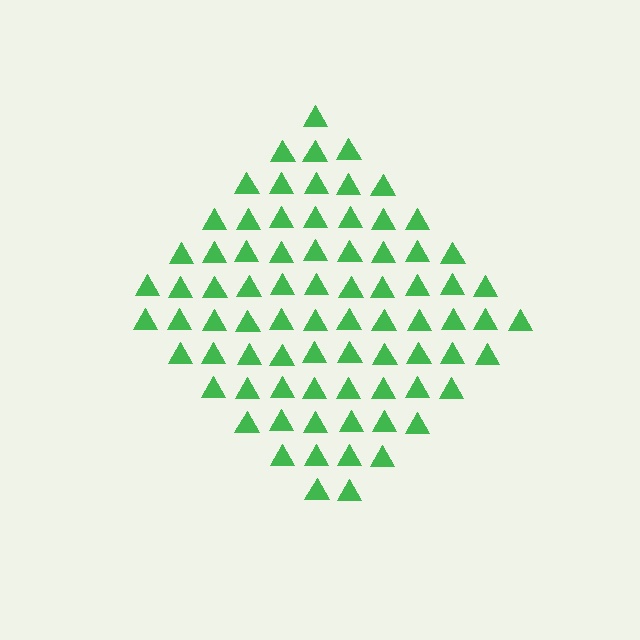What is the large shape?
The large shape is a diamond.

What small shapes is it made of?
It is made of small triangles.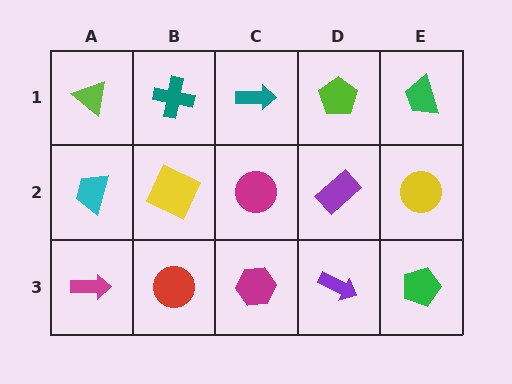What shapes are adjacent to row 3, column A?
A cyan trapezoid (row 2, column A), a red circle (row 3, column B).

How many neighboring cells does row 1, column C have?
3.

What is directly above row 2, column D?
A lime pentagon.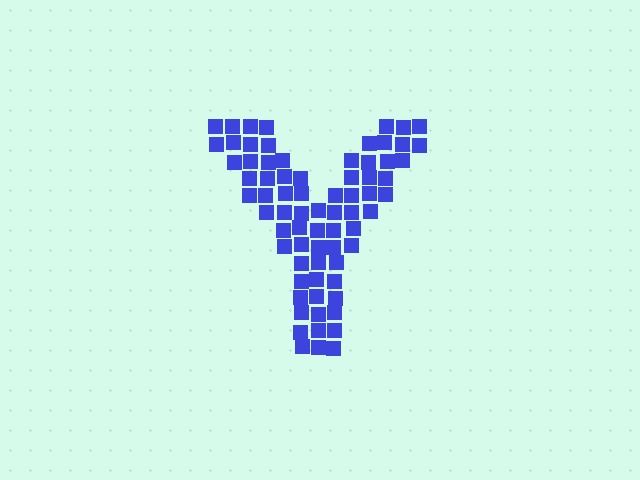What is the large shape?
The large shape is the letter Y.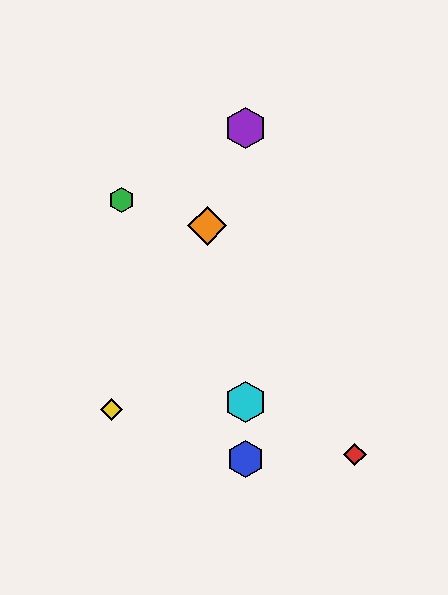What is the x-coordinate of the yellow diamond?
The yellow diamond is at x≈111.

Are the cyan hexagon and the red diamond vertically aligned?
No, the cyan hexagon is at x≈245 and the red diamond is at x≈355.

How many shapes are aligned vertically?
3 shapes (the blue hexagon, the purple hexagon, the cyan hexagon) are aligned vertically.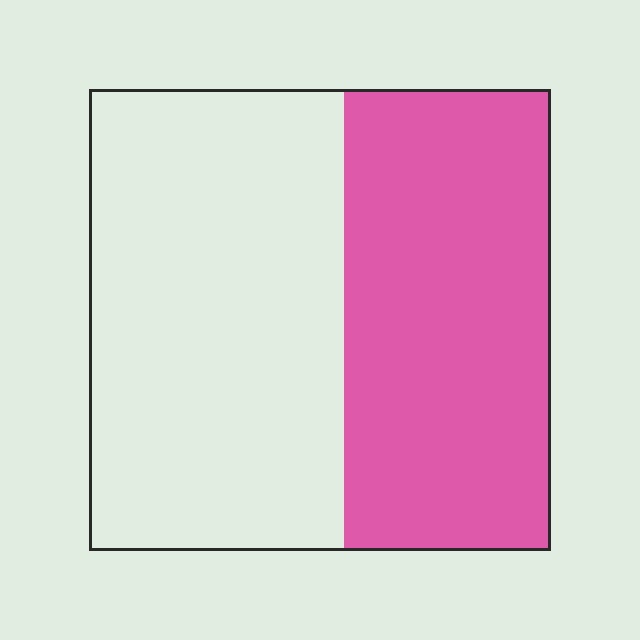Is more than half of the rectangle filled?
No.